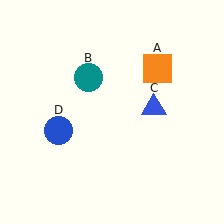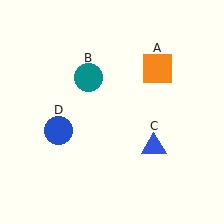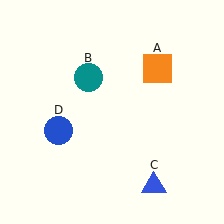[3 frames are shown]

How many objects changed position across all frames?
1 object changed position: blue triangle (object C).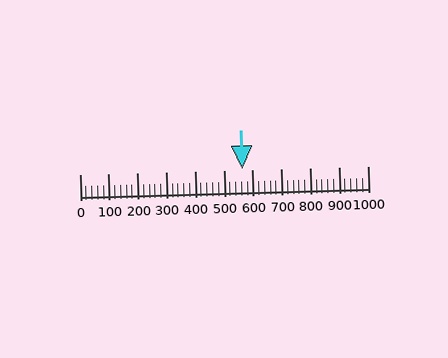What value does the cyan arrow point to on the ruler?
The cyan arrow points to approximately 564.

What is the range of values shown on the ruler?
The ruler shows values from 0 to 1000.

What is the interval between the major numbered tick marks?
The major tick marks are spaced 100 units apart.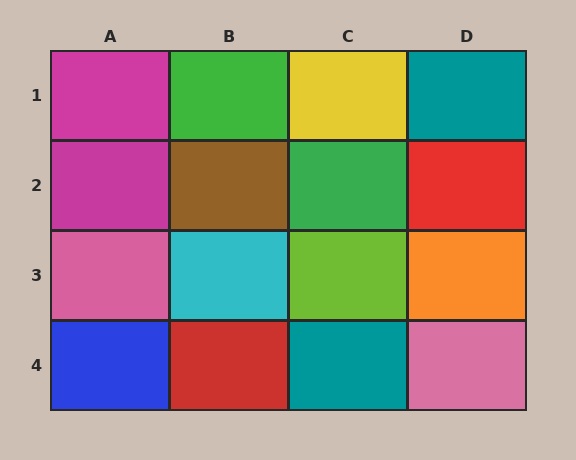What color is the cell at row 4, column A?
Blue.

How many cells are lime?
1 cell is lime.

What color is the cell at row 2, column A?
Magenta.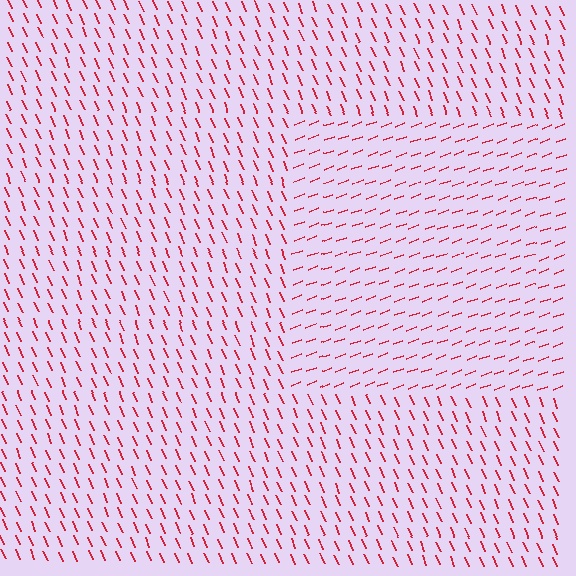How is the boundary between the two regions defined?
The boundary is defined purely by a change in line orientation (approximately 87 degrees difference). All lines are the same color and thickness.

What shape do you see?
I see a rectangle.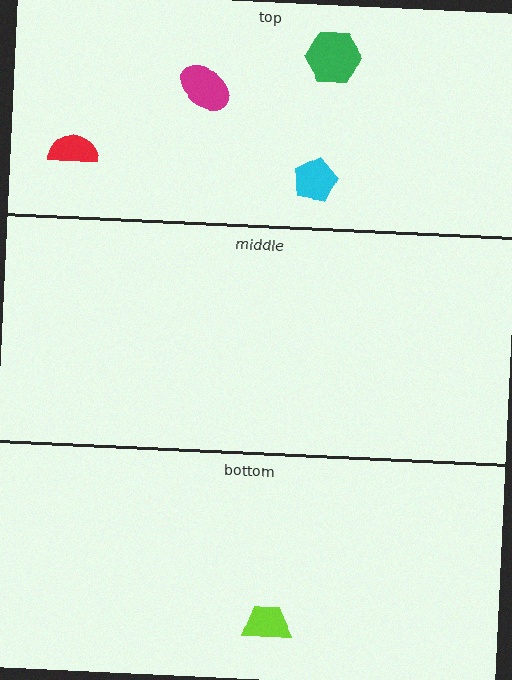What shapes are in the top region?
The magenta ellipse, the red semicircle, the green hexagon, the cyan pentagon.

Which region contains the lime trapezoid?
The bottom region.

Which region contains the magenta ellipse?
The top region.